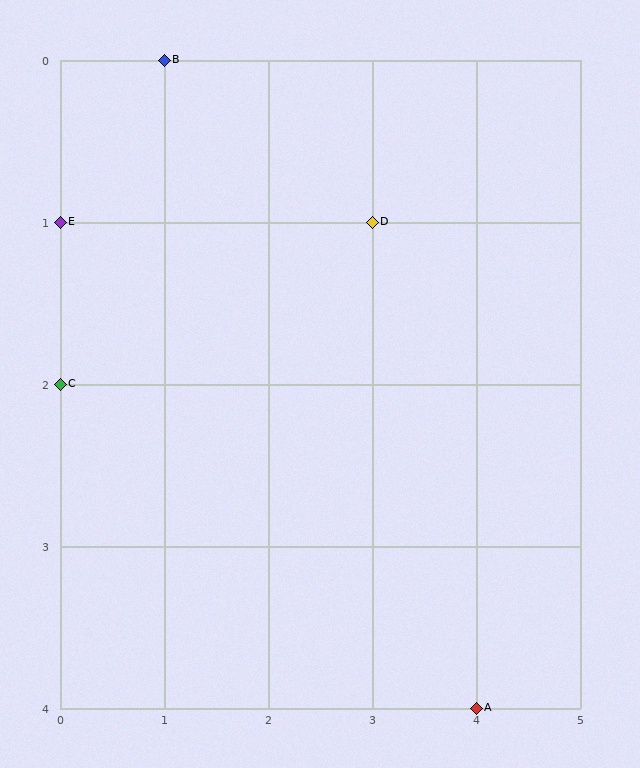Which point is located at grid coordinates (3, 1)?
Point D is at (3, 1).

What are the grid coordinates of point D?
Point D is at grid coordinates (3, 1).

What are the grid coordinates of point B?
Point B is at grid coordinates (1, 0).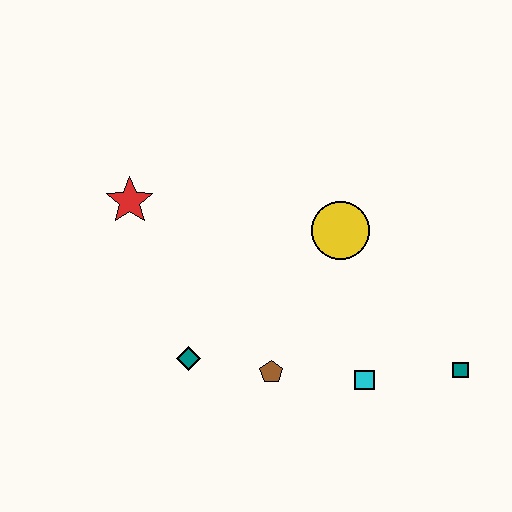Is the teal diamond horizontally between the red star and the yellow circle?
Yes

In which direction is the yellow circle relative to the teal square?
The yellow circle is above the teal square.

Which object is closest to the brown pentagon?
The teal diamond is closest to the brown pentagon.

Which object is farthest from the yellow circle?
The red star is farthest from the yellow circle.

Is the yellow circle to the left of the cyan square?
Yes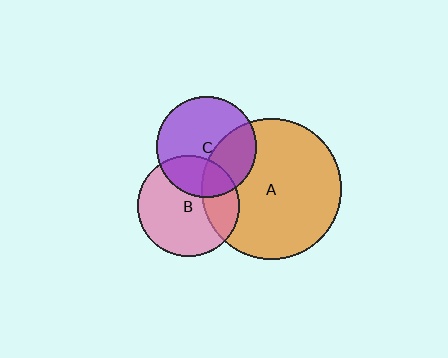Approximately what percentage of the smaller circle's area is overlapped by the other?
Approximately 25%.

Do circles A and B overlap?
Yes.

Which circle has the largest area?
Circle A (orange).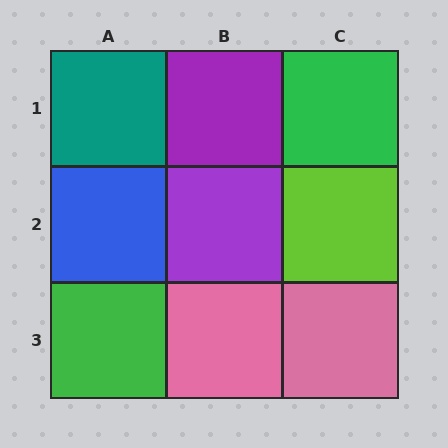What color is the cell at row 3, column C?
Pink.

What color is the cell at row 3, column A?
Green.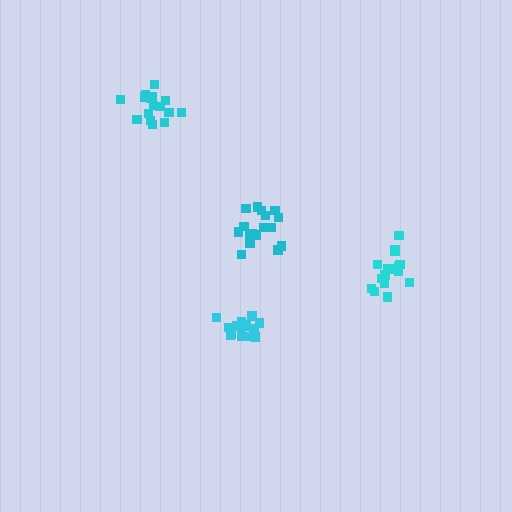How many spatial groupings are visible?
There are 4 spatial groupings.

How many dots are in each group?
Group 1: 14 dots, Group 2: 16 dots, Group 3: 17 dots, Group 4: 17 dots (64 total).